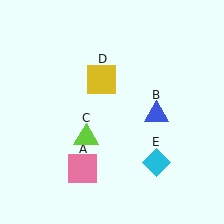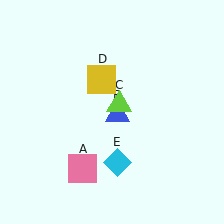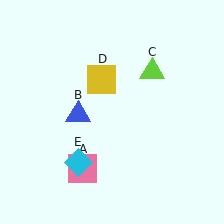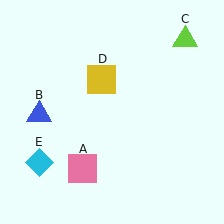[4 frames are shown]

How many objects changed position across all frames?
3 objects changed position: blue triangle (object B), lime triangle (object C), cyan diamond (object E).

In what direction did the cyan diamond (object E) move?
The cyan diamond (object E) moved left.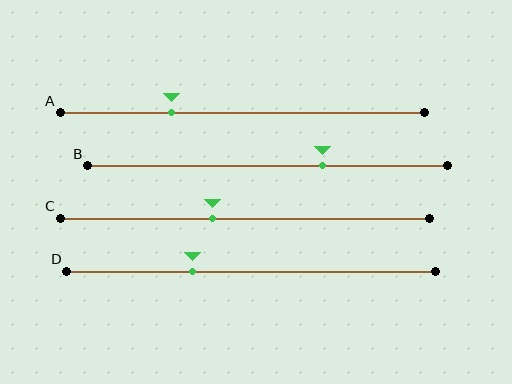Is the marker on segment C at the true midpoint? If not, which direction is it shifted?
No, the marker on segment C is shifted to the left by about 9% of the segment length.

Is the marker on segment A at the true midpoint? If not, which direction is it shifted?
No, the marker on segment A is shifted to the left by about 19% of the segment length.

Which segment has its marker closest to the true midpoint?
Segment C has its marker closest to the true midpoint.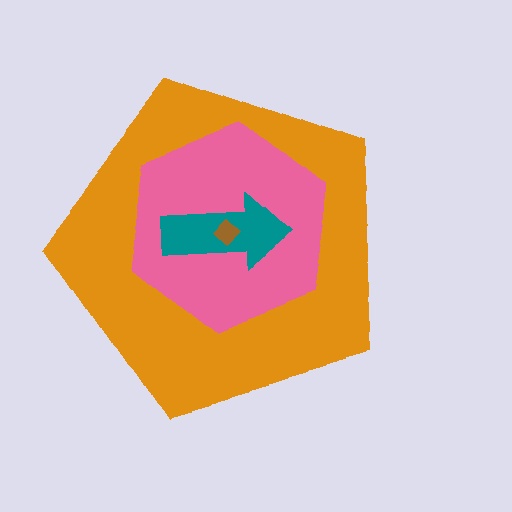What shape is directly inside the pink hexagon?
The teal arrow.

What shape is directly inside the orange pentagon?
The pink hexagon.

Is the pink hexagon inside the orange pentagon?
Yes.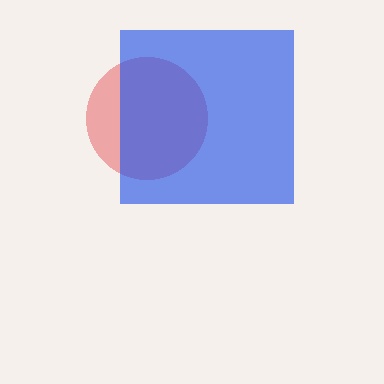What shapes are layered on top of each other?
The layered shapes are: a red circle, a blue square.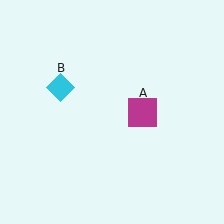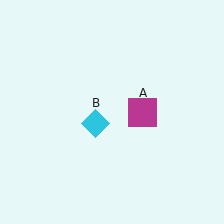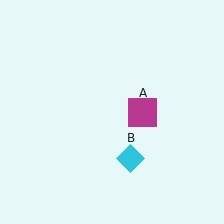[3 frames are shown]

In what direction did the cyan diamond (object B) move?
The cyan diamond (object B) moved down and to the right.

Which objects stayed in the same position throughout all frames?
Magenta square (object A) remained stationary.